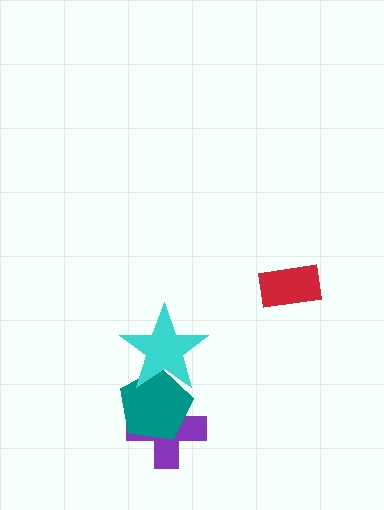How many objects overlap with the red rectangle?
0 objects overlap with the red rectangle.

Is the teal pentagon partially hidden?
Yes, it is partially covered by another shape.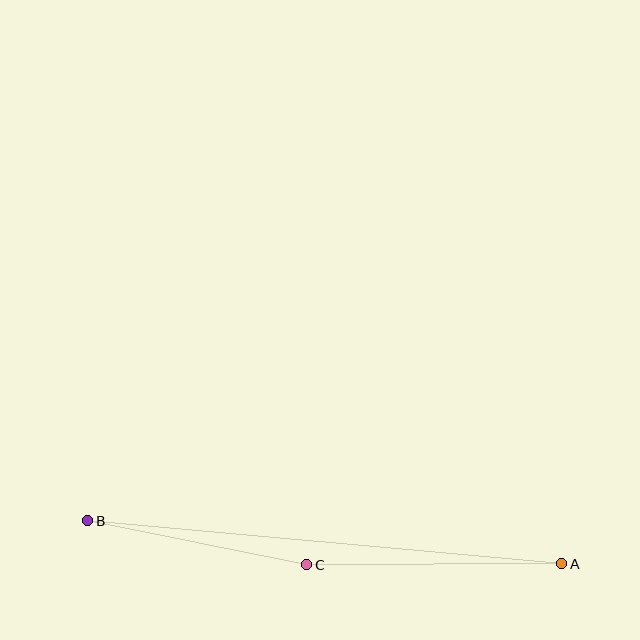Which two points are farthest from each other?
Points A and B are farthest from each other.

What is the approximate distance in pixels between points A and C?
The distance between A and C is approximately 255 pixels.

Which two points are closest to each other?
Points B and C are closest to each other.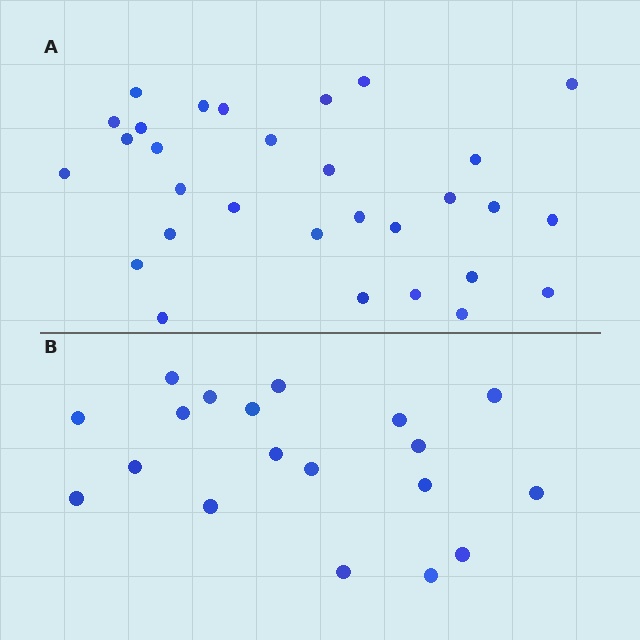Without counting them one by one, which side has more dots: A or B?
Region A (the top region) has more dots.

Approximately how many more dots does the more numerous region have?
Region A has roughly 12 or so more dots than region B.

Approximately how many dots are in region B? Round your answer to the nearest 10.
About 20 dots. (The exact count is 19, which rounds to 20.)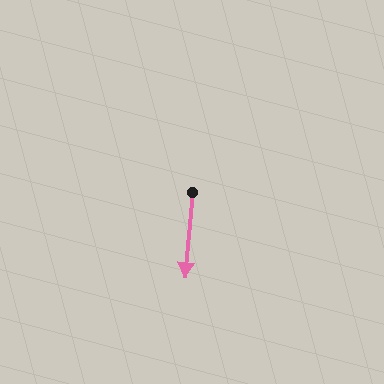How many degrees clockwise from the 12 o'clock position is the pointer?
Approximately 185 degrees.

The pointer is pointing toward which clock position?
Roughly 6 o'clock.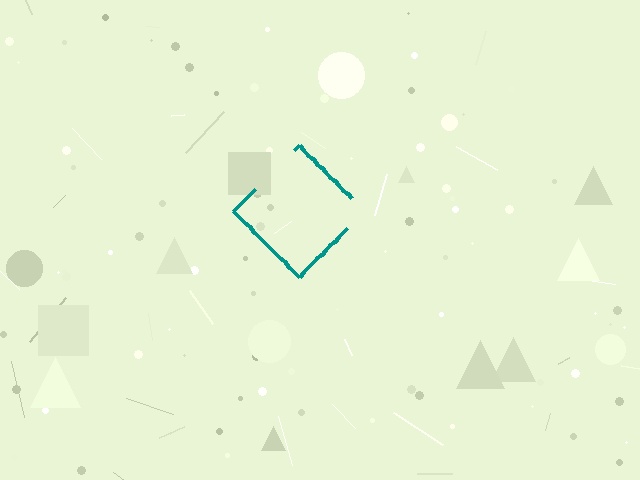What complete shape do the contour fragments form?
The contour fragments form a diamond.